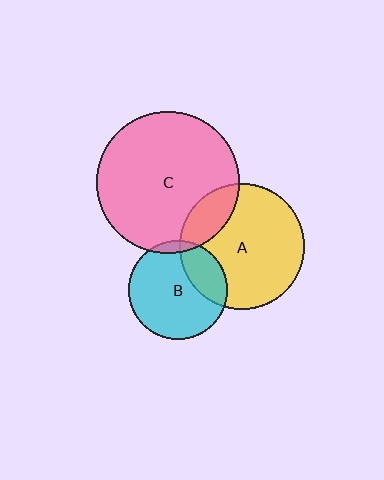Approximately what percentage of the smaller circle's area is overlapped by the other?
Approximately 5%.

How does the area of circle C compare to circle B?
Approximately 2.1 times.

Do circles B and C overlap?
Yes.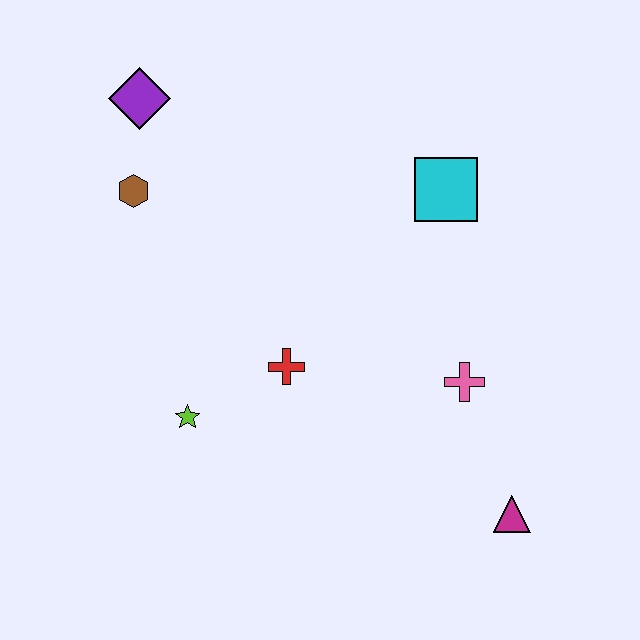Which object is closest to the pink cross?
The magenta triangle is closest to the pink cross.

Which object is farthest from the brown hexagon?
The magenta triangle is farthest from the brown hexagon.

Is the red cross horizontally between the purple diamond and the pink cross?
Yes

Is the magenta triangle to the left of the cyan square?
No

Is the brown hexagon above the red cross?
Yes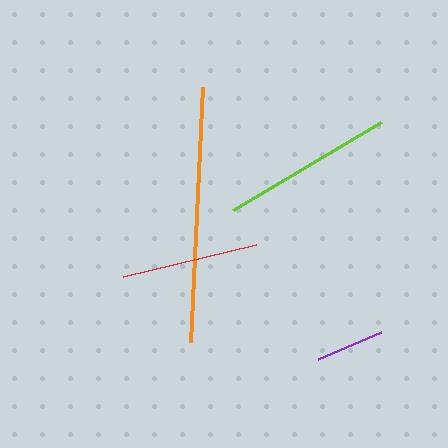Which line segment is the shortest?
The purple line is the shortest at approximately 68 pixels.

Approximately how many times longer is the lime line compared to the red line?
The lime line is approximately 1.3 times the length of the red line.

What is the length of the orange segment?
The orange segment is approximately 255 pixels long.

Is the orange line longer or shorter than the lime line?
The orange line is longer than the lime line.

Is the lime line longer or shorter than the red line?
The lime line is longer than the red line.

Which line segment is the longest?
The orange line is the longest at approximately 255 pixels.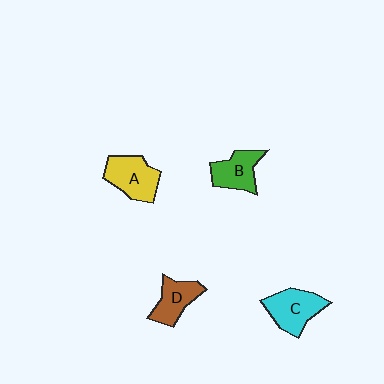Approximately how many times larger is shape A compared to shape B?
Approximately 1.2 times.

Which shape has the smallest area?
Shape D (brown).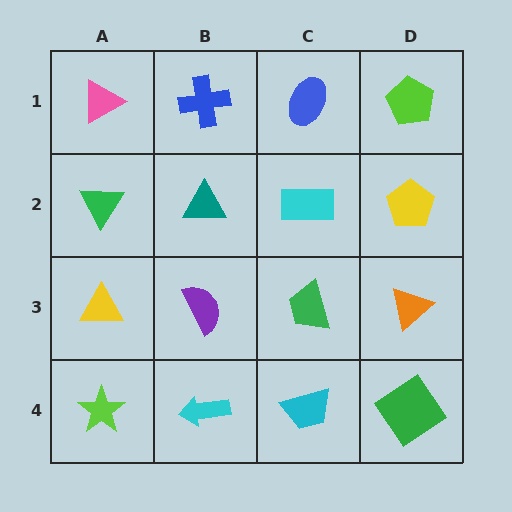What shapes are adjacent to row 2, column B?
A blue cross (row 1, column B), a purple semicircle (row 3, column B), a green triangle (row 2, column A), a cyan rectangle (row 2, column C).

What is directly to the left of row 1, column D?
A blue ellipse.